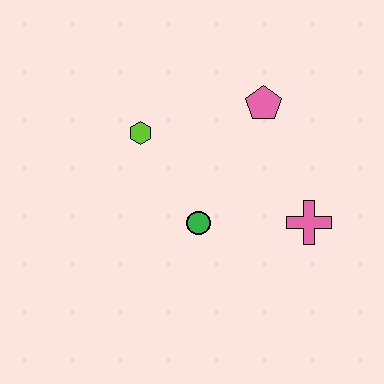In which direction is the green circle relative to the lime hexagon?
The green circle is below the lime hexagon.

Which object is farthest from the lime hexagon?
The pink cross is farthest from the lime hexagon.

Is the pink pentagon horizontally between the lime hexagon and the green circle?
No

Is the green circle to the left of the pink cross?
Yes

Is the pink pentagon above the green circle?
Yes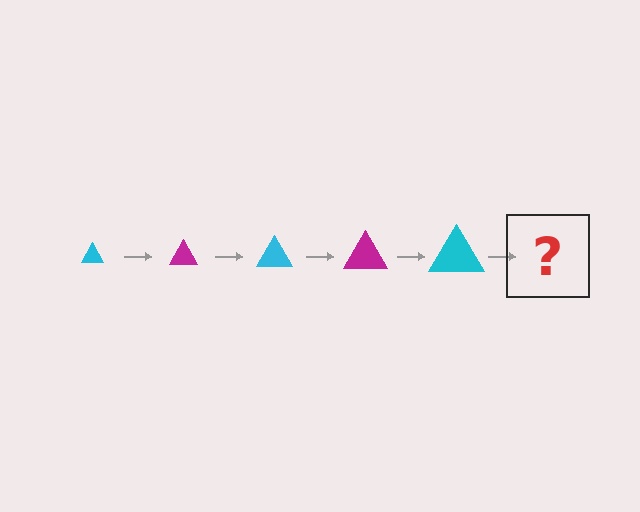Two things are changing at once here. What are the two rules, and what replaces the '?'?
The two rules are that the triangle grows larger each step and the color cycles through cyan and magenta. The '?' should be a magenta triangle, larger than the previous one.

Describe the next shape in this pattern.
It should be a magenta triangle, larger than the previous one.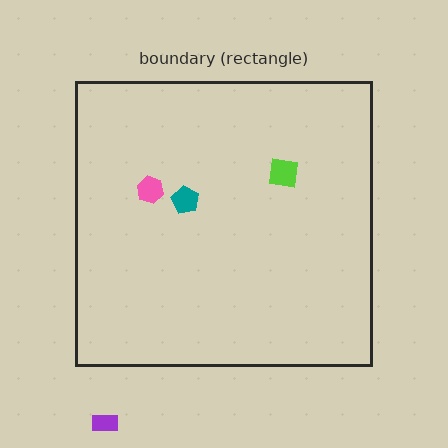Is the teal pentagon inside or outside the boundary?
Inside.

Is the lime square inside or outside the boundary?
Inside.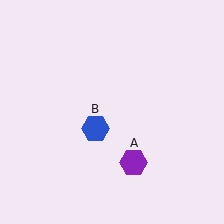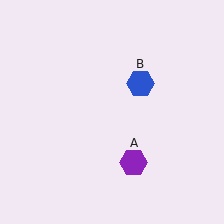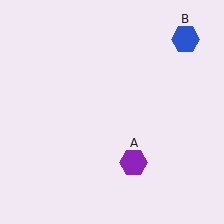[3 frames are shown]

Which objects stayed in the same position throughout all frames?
Purple hexagon (object A) remained stationary.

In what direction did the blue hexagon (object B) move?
The blue hexagon (object B) moved up and to the right.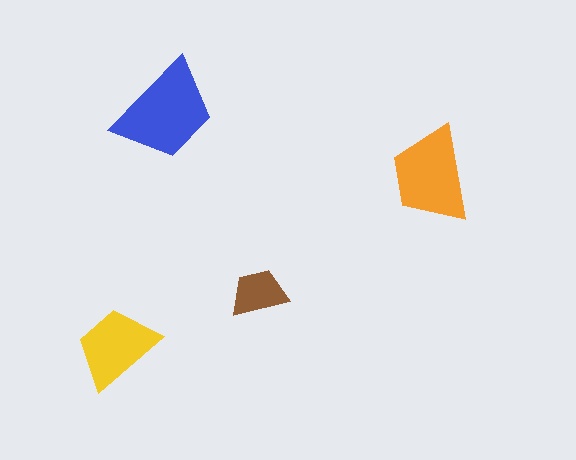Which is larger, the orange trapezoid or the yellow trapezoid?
The orange one.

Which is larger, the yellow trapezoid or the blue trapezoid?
The blue one.